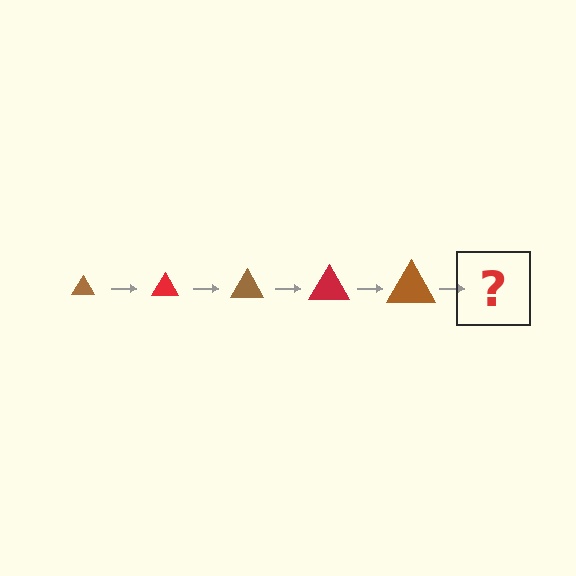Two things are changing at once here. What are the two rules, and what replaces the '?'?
The two rules are that the triangle grows larger each step and the color cycles through brown and red. The '?' should be a red triangle, larger than the previous one.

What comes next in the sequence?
The next element should be a red triangle, larger than the previous one.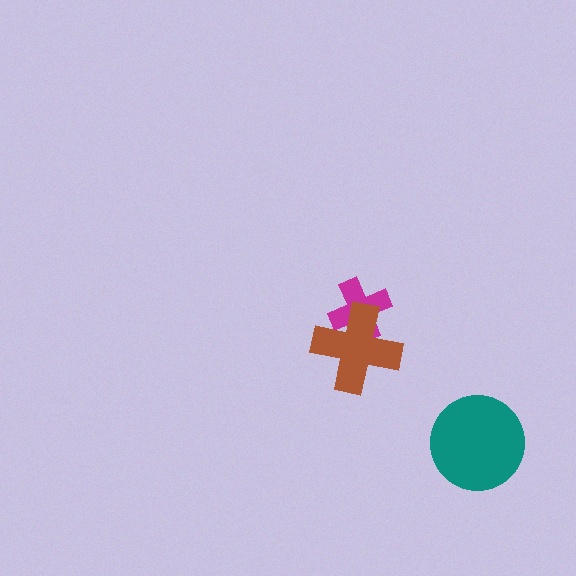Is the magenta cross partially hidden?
Yes, it is partially covered by another shape.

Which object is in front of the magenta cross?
The brown cross is in front of the magenta cross.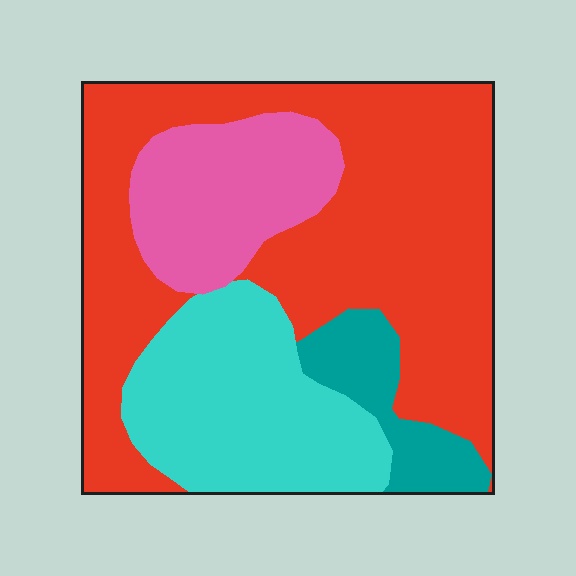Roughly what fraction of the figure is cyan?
Cyan covers about 25% of the figure.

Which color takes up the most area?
Red, at roughly 55%.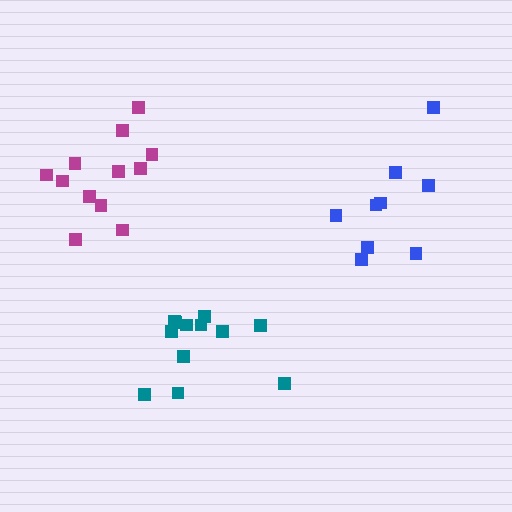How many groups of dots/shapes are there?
There are 3 groups.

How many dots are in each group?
Group 1: 12 dots, Group 2: 9 dots, Group 3: 12 dots (33 total).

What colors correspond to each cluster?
The clusters are colored: magenta, blue, teal.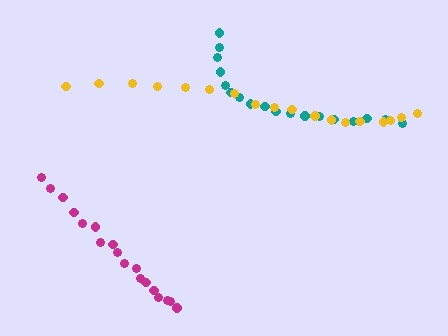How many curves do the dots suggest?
There are 3 distinct paths.